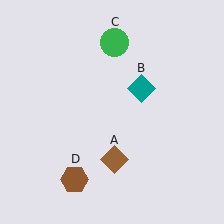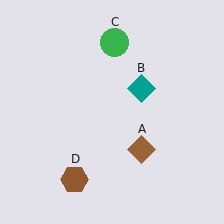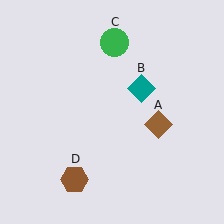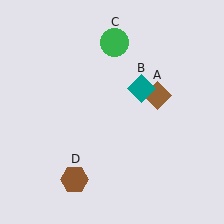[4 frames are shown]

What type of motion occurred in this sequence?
The brown diamond (object A) rotated counterclockwise around the center of the scene.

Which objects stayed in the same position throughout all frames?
Teal diamond (object B) and green circle (object C) and brown hexagon (object D) remained stationary.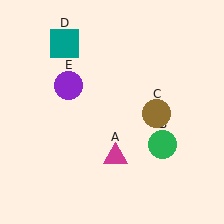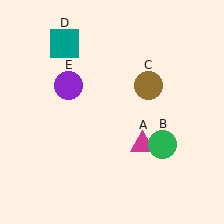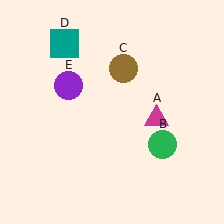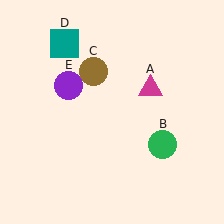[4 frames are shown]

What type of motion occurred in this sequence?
The magenta triangle (object A), brown circle (object C) rotated counterclockwise around the center of the scene.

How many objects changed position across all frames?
2 objects changed position: magenta triangle (object A), brown circle (object C).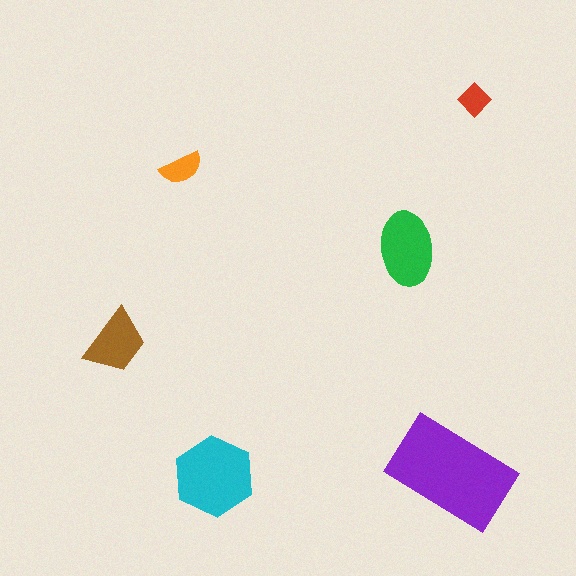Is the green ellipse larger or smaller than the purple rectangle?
Smaller.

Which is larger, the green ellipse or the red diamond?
The green ellipse.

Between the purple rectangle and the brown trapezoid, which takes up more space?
The purple rectangle.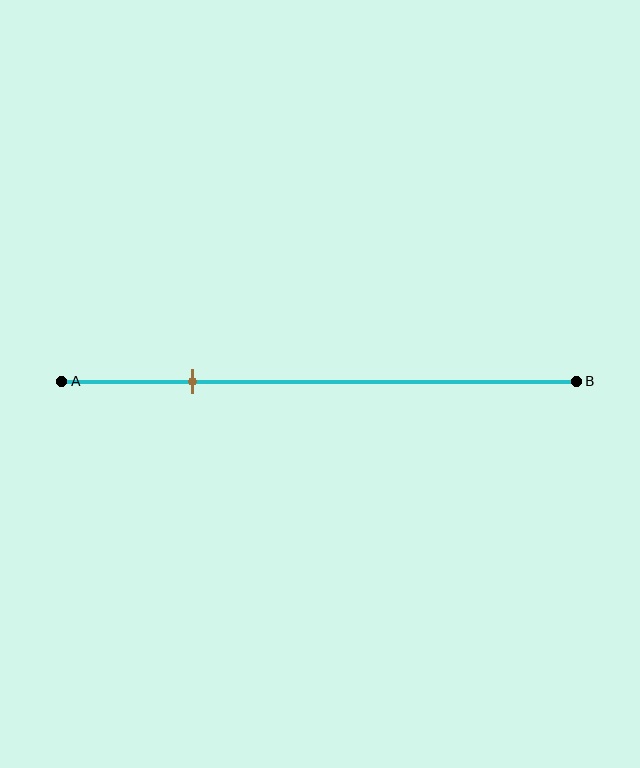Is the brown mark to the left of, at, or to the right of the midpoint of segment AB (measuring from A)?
The brown mark is to the left of the midpoint of segment AB.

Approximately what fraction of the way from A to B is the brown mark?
The brown mark is approximately 25% of the way from A to B.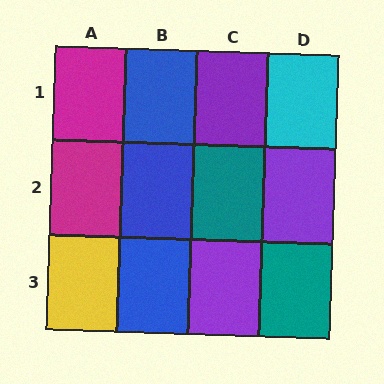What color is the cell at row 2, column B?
Blue.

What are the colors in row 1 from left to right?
Magenta, blue, purple, cyan.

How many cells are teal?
2 cells are teal.